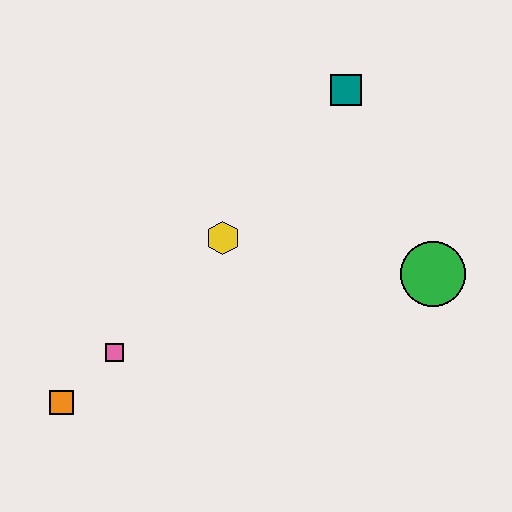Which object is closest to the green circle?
The teal square is closest to the green circle.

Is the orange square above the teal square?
No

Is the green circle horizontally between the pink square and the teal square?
No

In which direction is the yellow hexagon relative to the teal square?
The yellow hexagon is below the teal square.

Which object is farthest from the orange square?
The teal square is farthest from the orange square.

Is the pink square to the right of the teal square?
No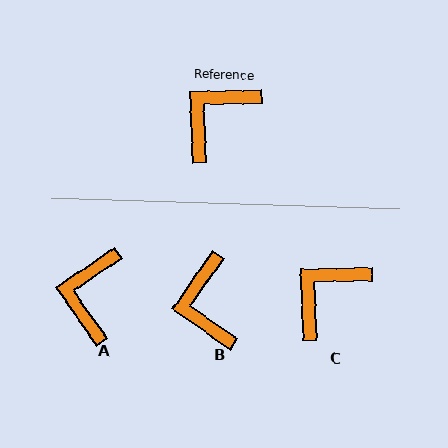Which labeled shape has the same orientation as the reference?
C.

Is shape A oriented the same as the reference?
No, it is off by about 32 degrees.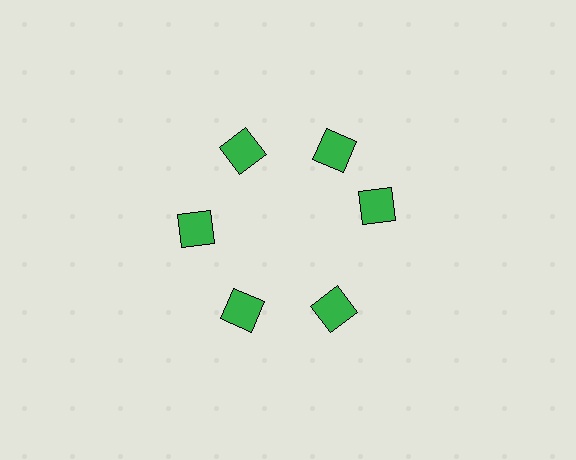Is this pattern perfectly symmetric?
No. The 6 green squares are arranged in a ring, but one element near the 3 o'clock position is rotated out of alignment along the ring, breaking the 6-fold rotational symmetry.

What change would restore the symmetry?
The symmetry would be restored by rotating it back into even spacing with its neighbors so that all 6 squares sit at equal angles and equal distance from the center.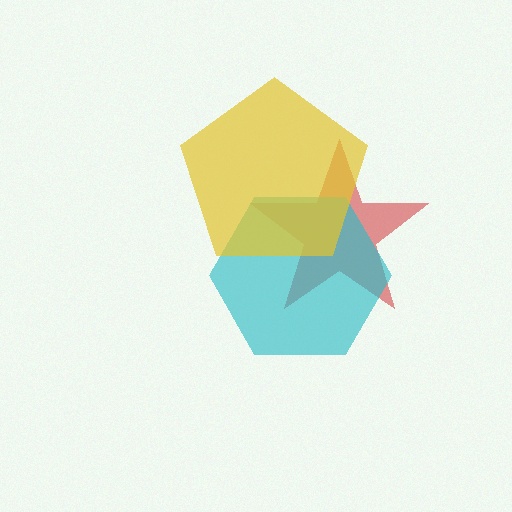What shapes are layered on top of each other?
The layered shapes are: a red star, a cyan hexagon, a yellow pentagon.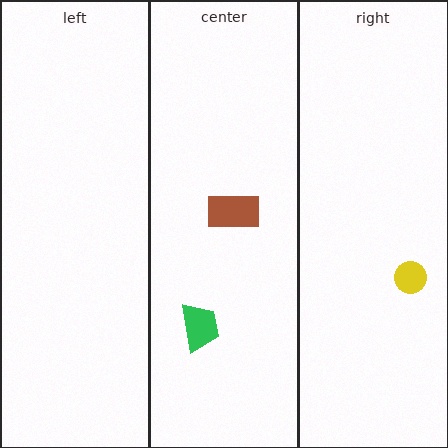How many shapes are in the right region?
1.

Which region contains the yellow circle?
The right region.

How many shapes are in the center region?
2.